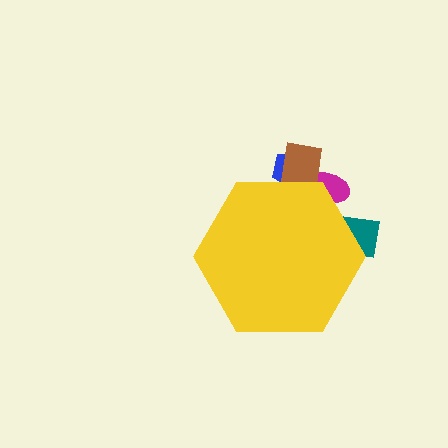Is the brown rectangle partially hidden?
Yes, the brown rectangle is partially hidden behind the yellow hexagon.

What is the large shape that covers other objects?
A yellow hexagon.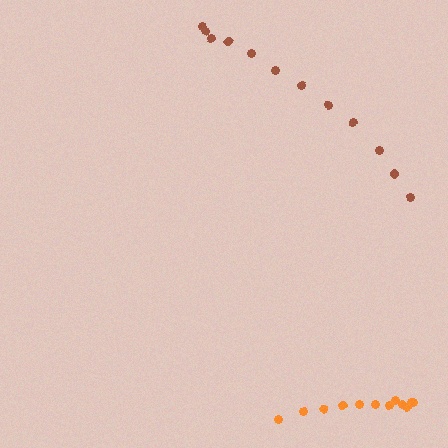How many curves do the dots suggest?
There are 2 distinct paths.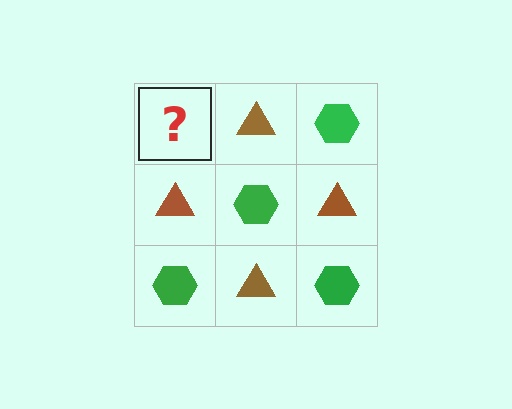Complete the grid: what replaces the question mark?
The question mark should be replaced with a green hexagon.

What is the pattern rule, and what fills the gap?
The rule is that it alternates green hexagon and brown triangle in a checkerboard pattern. The gap should be filled with a green hexagon.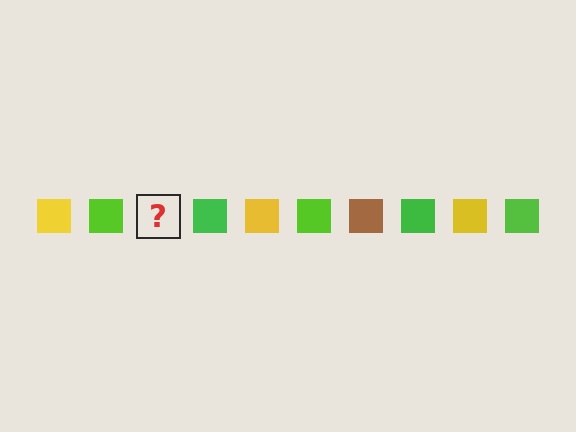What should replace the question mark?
The question mark should be replaced with a brown square.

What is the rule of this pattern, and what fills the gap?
The rule is that the pattern cycles through yellow, lime, brown, green squares. The gap should be filled with a brown square.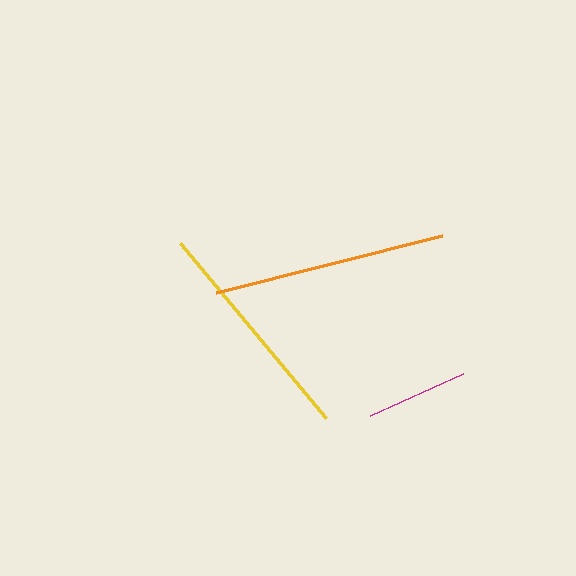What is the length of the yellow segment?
The yellow segment is approximately 229 pixels long.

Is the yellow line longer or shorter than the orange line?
The orange line is longer than the yellow line.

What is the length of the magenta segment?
The magenta segment is approximately 102 pixels long.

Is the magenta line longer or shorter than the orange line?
The orange line is longer than the magenta line.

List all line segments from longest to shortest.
From longest to shortest: orange, yellow, magenta.